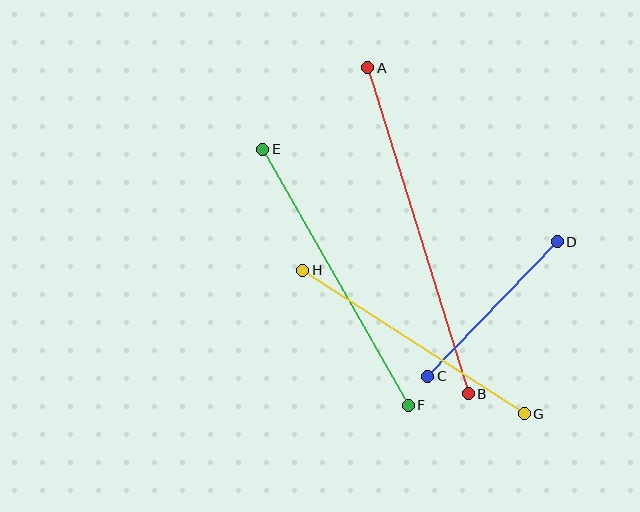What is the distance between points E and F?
The distance is approximately 294 pixels.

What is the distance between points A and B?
The distance is approximately 341 pixels.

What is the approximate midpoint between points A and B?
The midpoint is at approximately (418, 231) pixels.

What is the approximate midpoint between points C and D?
The midpoint is at approximately (492, 309) pixels.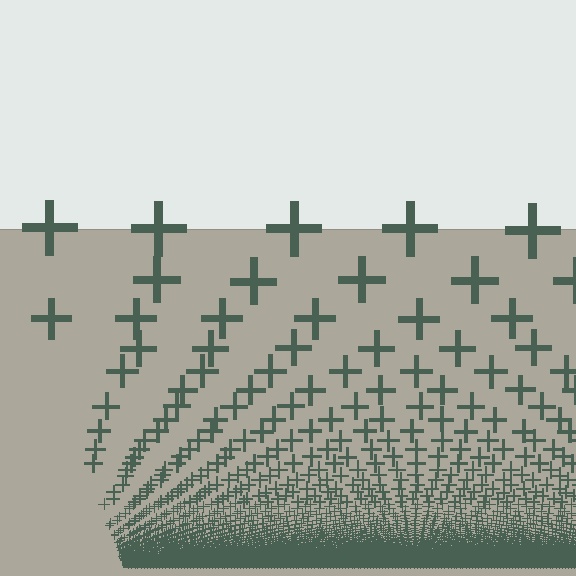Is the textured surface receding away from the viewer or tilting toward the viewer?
The surface appears to tilt toward the viewer. Texture elements get larger and sparser toward the top.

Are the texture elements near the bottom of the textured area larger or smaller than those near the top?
Smaller. The gradient is inverted — elements near the bottom are smaller and denser.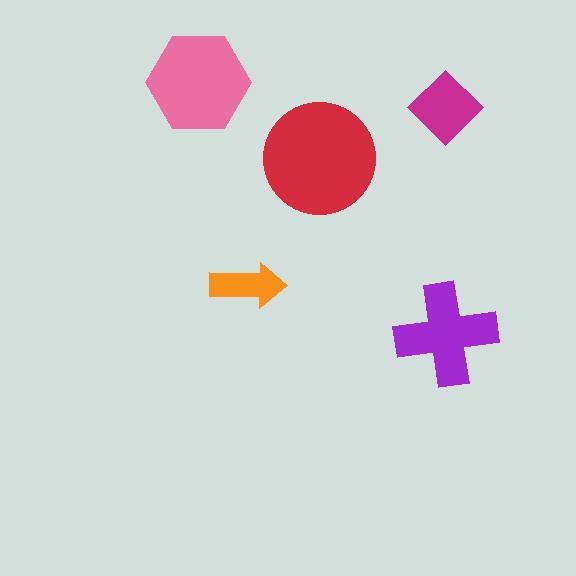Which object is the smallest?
The orange arrow.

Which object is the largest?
The red circle.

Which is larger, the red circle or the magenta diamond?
The red circle.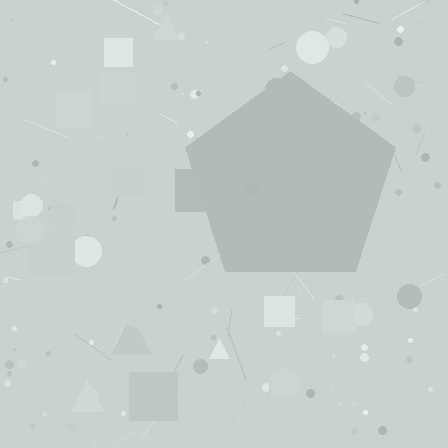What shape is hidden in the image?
A pentagon is hidden in the image.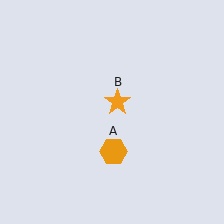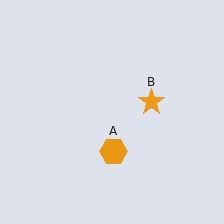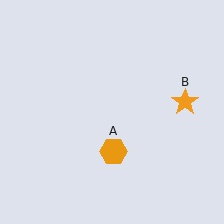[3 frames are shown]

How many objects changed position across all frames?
1 object changed position: orange star (object B).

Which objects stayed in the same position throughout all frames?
Orange hexagon (object A) remained stationary.